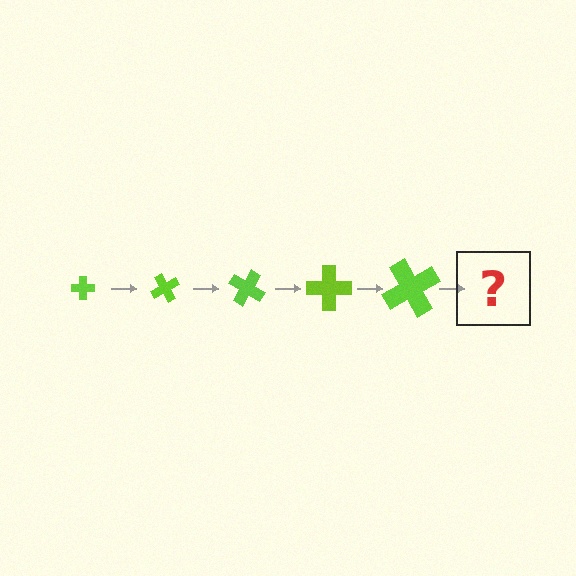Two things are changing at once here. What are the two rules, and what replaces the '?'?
The two rules are that the cross grows larger each step and it rotates 60 degrees each step. The '?' should be a cross, larger than the previous one and rotated 300 degrees from the start.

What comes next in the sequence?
The next element should be a cross, larger than the previous one and rotated 300 degrees from the start.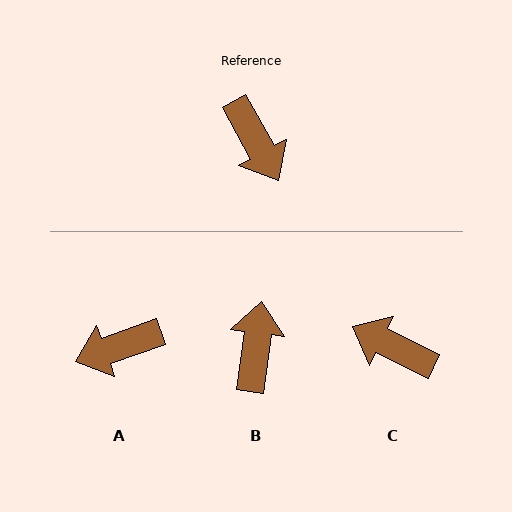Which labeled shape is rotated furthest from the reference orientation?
C, about 145 degrees away.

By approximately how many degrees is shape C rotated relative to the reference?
Approximately 145 degrees clockwise.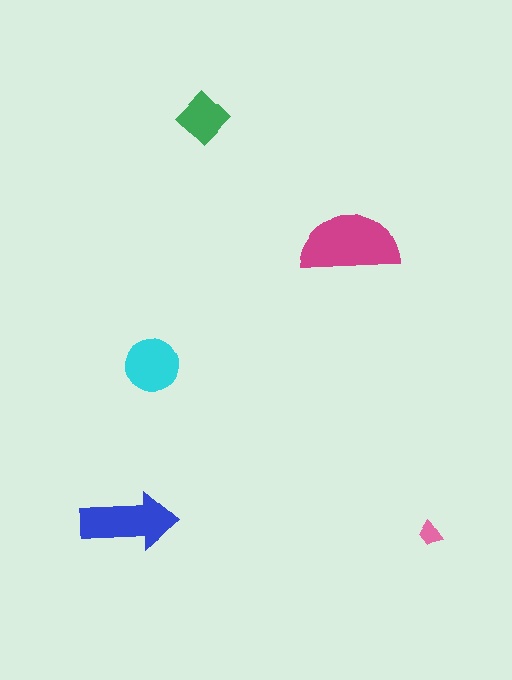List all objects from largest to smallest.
The magenta semicircle, the blue arrow, the cyan circle, the green diamond, the pink trapezoid.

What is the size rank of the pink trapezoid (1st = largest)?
5th.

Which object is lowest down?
The pink trapezoid is bottommost.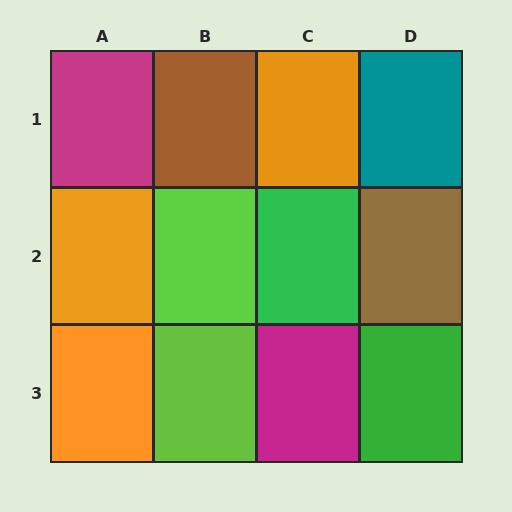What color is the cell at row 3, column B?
Lime.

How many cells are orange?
3 cells are orange.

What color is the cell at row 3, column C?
Magenta.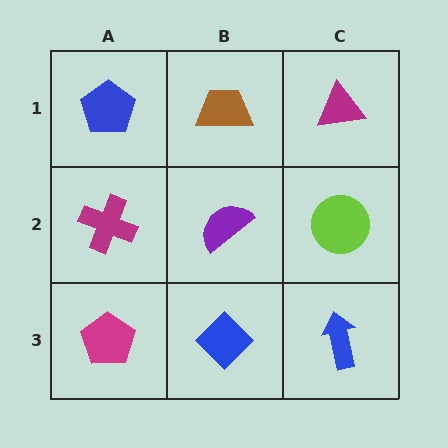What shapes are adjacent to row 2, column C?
A magenta triangle (row 1, column C), a blue arrow (row 3, column C), a purple semicircle (row 2, column B).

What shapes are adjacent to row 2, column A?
A blue pentagon (row 1, column A), a magenta pentagon (row 3, column A), a purple semicircle (row 2, column B).